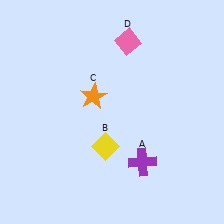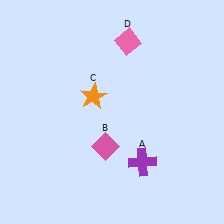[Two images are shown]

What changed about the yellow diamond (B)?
In Image 1, B is yellow. In Image 2, it changed to pink.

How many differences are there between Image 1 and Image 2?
There is 1 difference between the two images.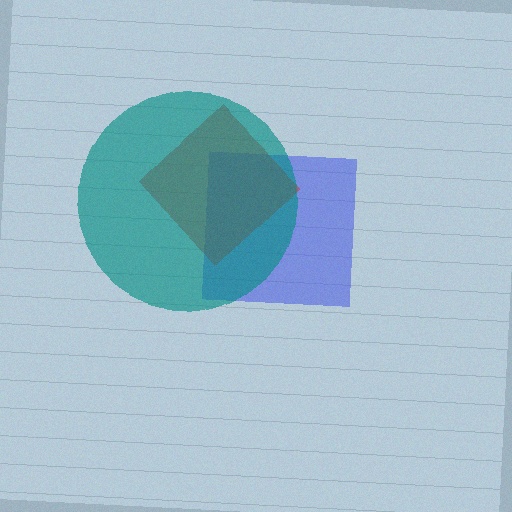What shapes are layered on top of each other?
The layered shapes are: a blue square, a red diamond, a teal circle.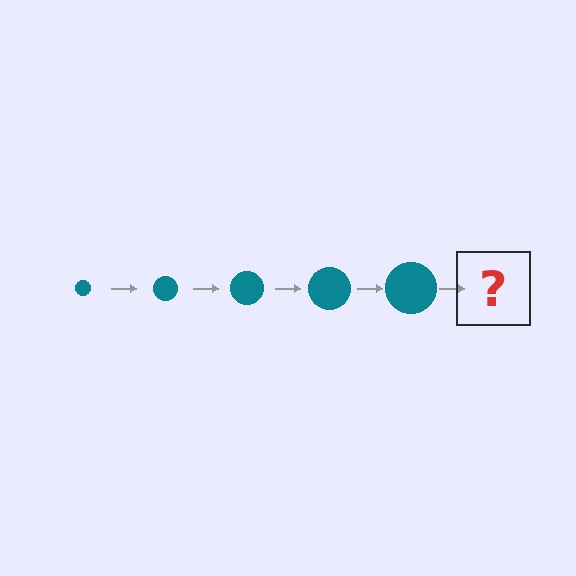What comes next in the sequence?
The next element should be a teal circle, larger than the previous one.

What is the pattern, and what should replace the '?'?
The pattern is that the circle gets progressively larger each step. The '?' should be a teal circle, larger than the previous one.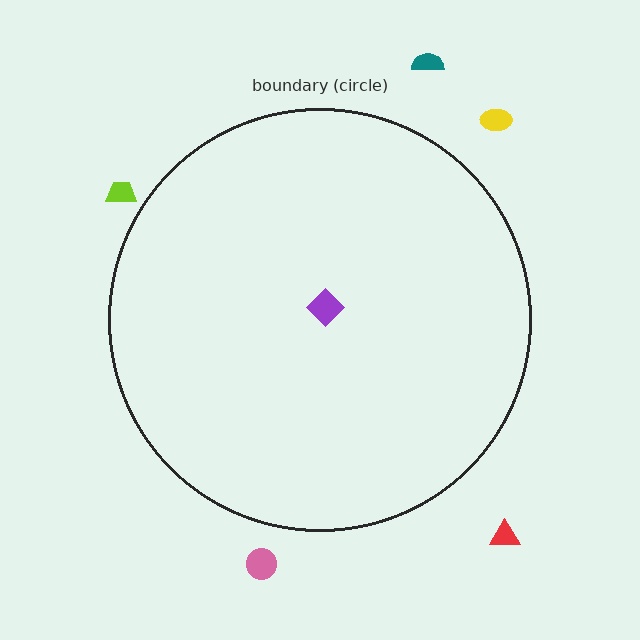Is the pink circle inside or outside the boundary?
Outside.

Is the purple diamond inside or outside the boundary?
Inside.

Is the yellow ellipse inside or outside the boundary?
Outside.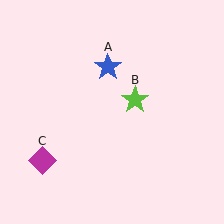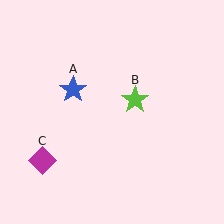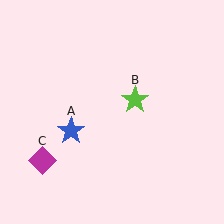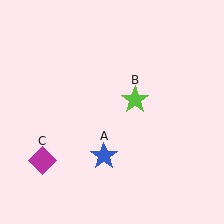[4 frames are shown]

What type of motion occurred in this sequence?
The blue star (object A) rotated counterclockwise around the center of the scene.